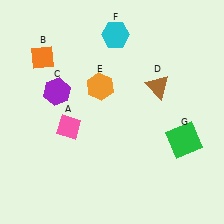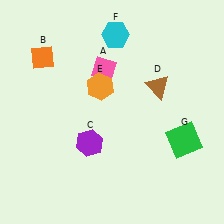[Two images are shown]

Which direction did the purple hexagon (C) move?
The purple hexagon (C) moved down.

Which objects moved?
The objects that moved are: the pink diamond (A), the purple hexagon (C).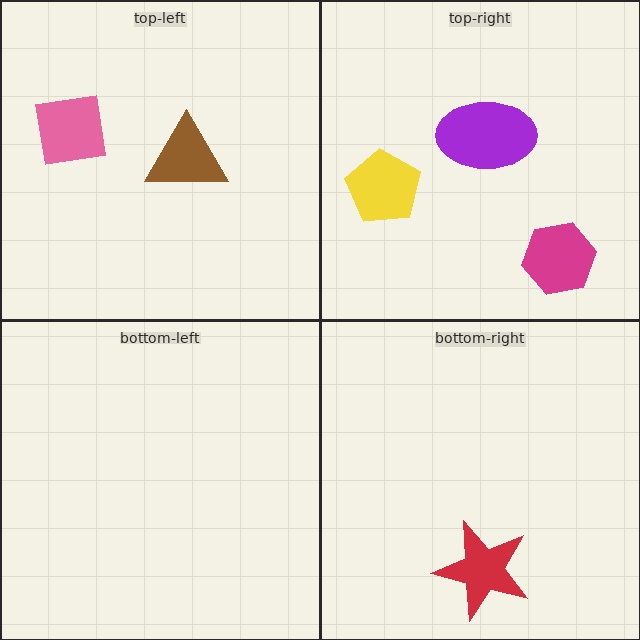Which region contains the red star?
The bottom-right region.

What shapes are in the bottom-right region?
The red star.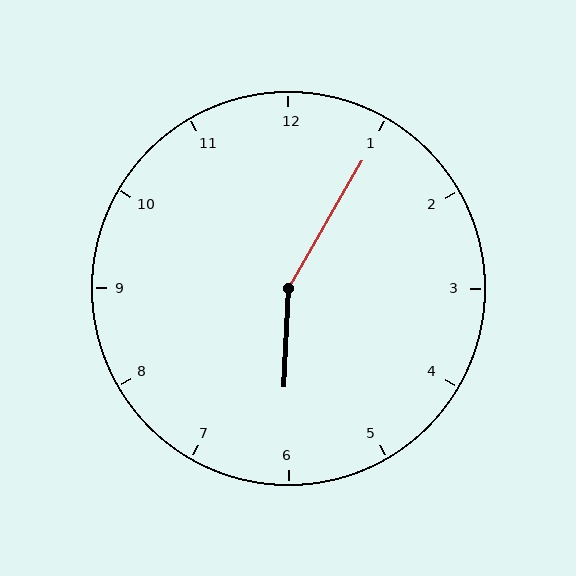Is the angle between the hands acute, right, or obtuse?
It is obtuse.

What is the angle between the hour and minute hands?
Approximately 152 degrees.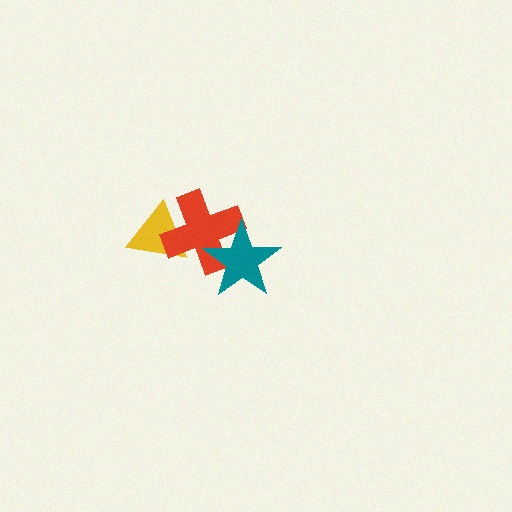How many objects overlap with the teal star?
1 object overlaps with the teal star.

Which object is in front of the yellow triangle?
The red cross is in front of the yellow triangle.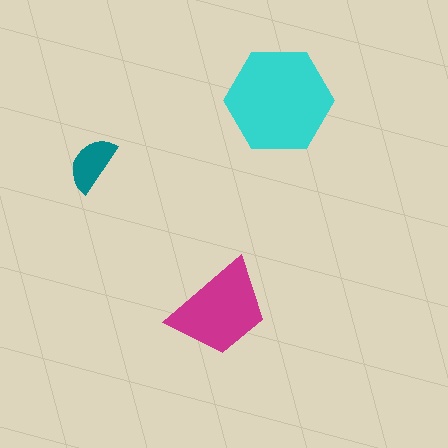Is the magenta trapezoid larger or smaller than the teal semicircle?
Larger.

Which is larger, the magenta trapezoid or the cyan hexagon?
The cyan hexagon.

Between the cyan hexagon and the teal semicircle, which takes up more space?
The cyan hexagon.